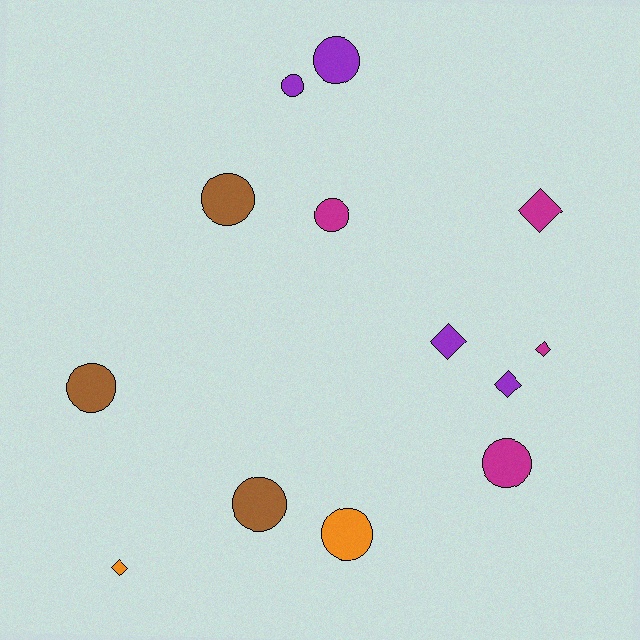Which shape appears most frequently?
Circle, with 8 objects.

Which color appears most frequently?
Purple, with 4 objects.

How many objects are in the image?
There are 13 objects.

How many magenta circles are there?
There are 2 magenta circles.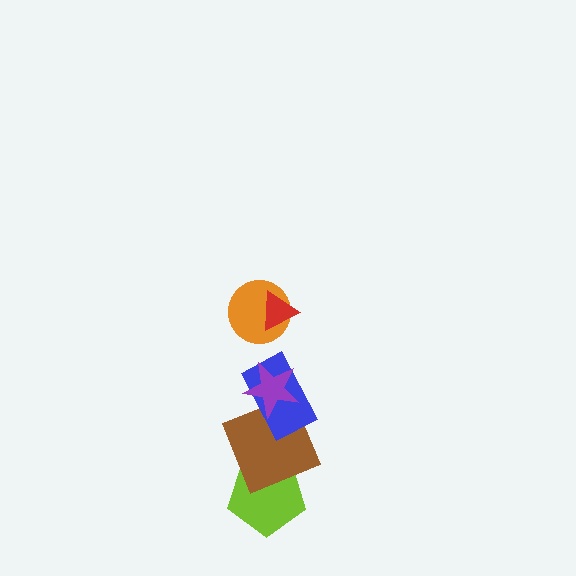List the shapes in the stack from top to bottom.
From top to bottom: the red triangle, the orange circle, the purple star, the blue rectangle, the brown square, the lime pentagon.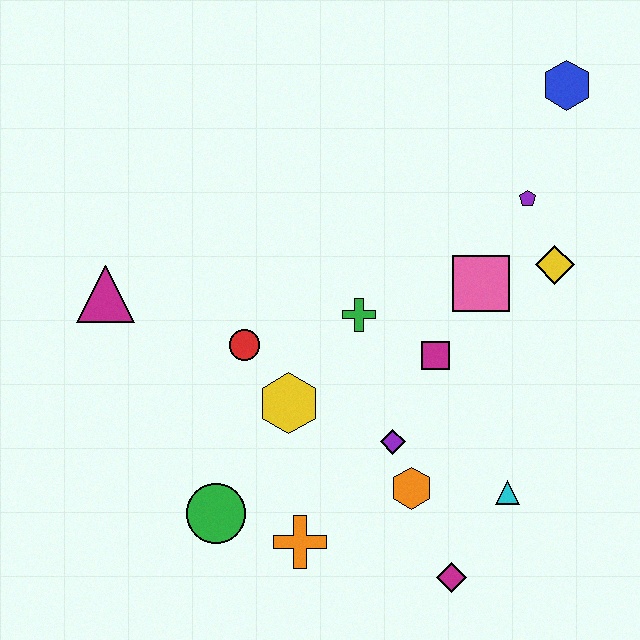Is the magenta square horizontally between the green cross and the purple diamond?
No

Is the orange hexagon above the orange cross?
Yes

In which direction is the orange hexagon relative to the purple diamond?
The orange hexagon is below the purple diamond.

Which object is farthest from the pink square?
The magenta triangle is farthest from the pink square.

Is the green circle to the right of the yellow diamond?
No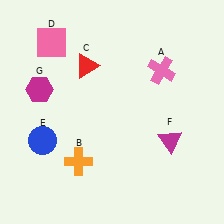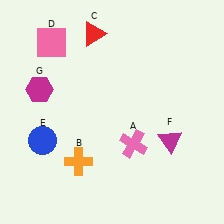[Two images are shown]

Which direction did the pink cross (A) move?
The pink cross (A) moved down.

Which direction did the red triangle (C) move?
The red triangle (C) moved up.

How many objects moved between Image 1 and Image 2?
2 objects moved between the two images.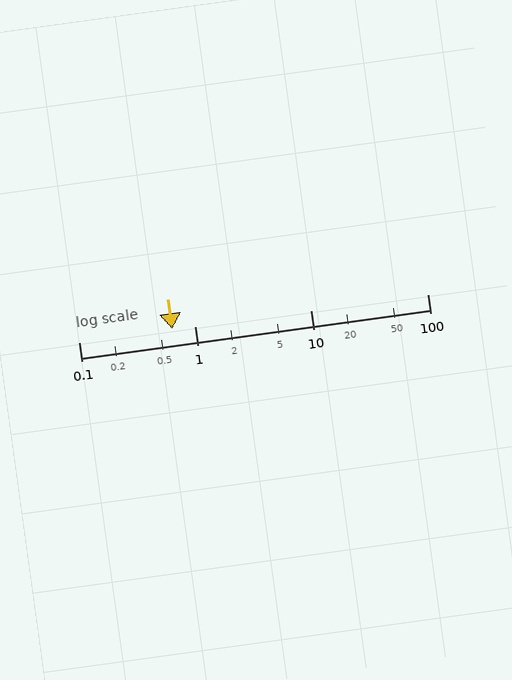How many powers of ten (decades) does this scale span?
The scale spans 3 decades, from 0.1 to 100.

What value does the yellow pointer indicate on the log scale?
The pointer indicates approximately 0.64.